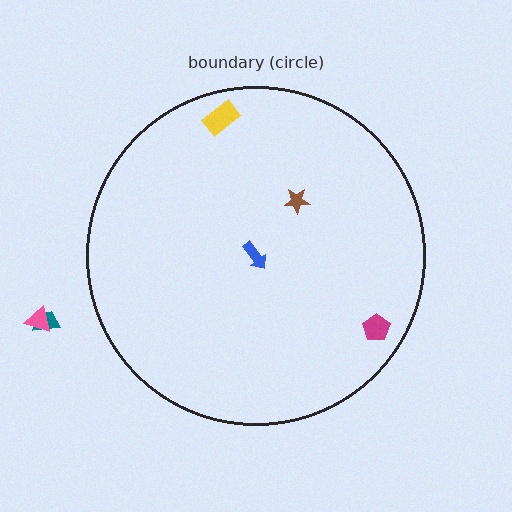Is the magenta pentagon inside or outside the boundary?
Inside.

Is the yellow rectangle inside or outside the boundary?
Inside.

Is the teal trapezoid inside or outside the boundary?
Outside.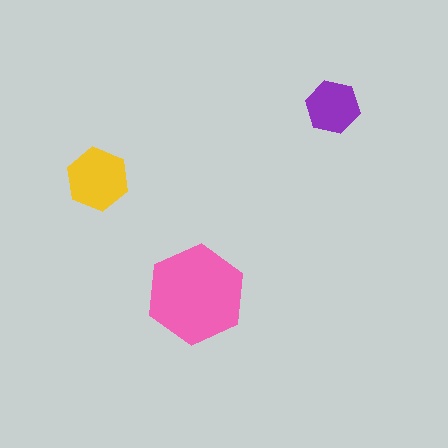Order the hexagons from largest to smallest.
the pink one, the yellow one, the purple one.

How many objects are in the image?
There are 3 objects in the image.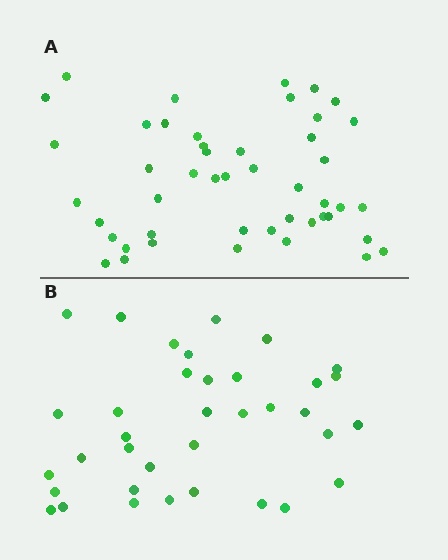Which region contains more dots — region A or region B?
Region A (the top region) has more dots.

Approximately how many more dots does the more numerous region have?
Region A has roughly 12 or so more dots than region B.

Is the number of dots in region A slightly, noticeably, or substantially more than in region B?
Region A has noticeably more, but not dramatically so. The ratio is roughly 1.3 to 1.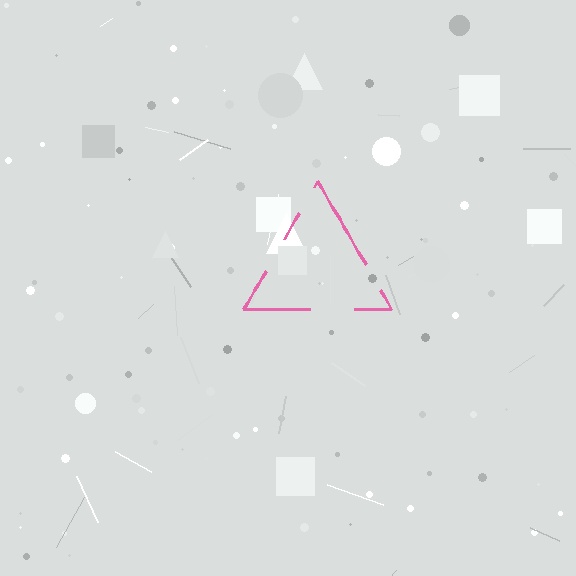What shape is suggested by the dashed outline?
The dashed outline suggests a triangle.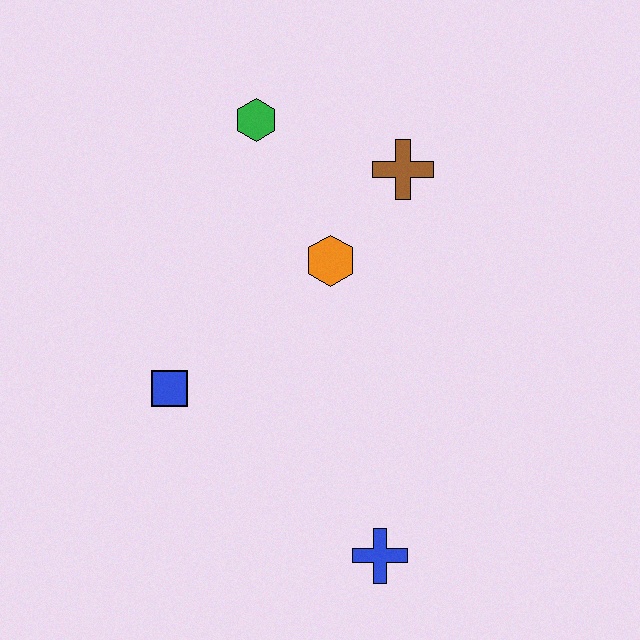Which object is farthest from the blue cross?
The green hexagon is farthest from the blue cross.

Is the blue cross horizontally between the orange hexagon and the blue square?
No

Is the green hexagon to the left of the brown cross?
Yes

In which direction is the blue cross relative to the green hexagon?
The blue cross is below the green hexagon.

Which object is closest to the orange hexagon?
The brown cross is closest to the orange hexagon.